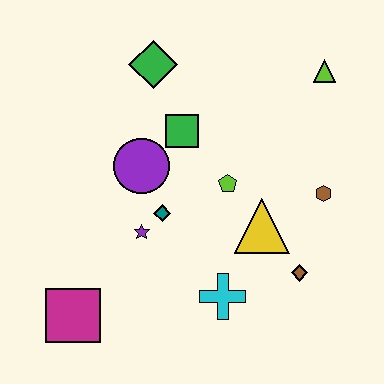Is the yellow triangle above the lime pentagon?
No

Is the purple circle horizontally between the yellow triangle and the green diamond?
No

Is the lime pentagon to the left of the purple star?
No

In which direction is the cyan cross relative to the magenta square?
The cyan cross is to the right of the magenta square.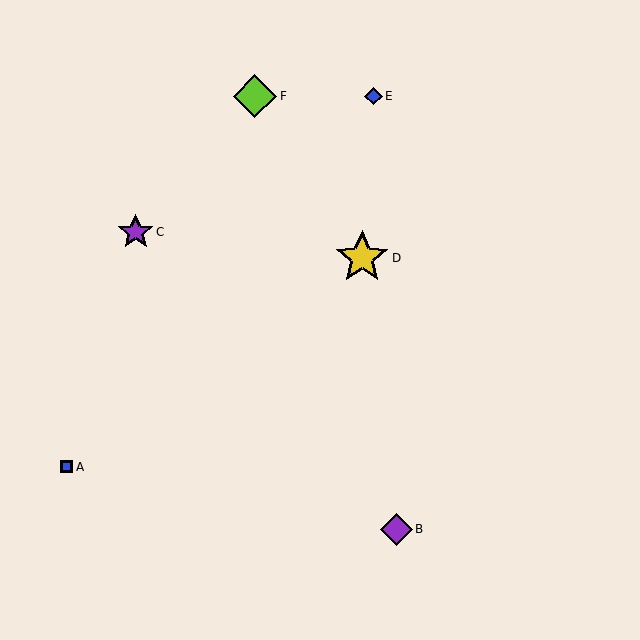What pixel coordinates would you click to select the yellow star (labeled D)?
Click at (362, 258) to select the yellow star D.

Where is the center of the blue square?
The center of the blue square is at (67, 467).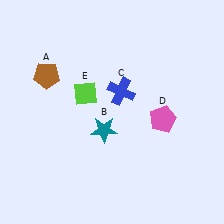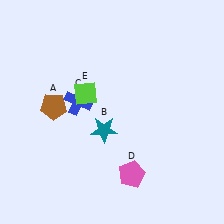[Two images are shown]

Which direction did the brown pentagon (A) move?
The brown pentagon (A) moved down.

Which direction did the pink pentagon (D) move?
The pink pentagon (D) moved down.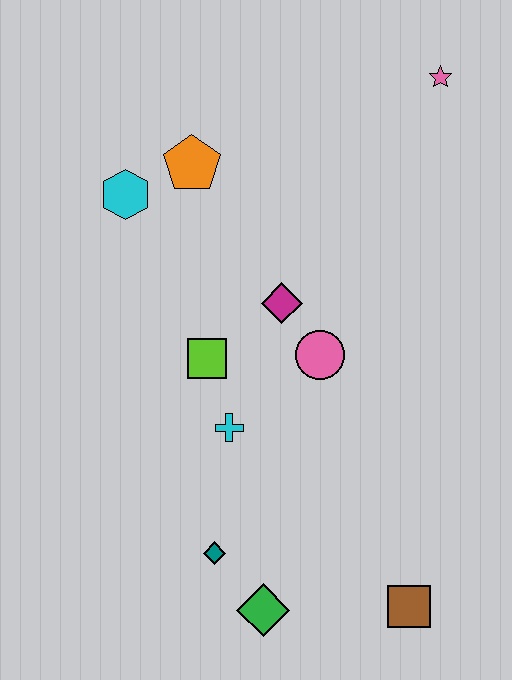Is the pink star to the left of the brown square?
No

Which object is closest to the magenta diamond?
The pink circle is closest to the magenta diamond.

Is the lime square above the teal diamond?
Yes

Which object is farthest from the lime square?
The pink star is farthest from the lime square.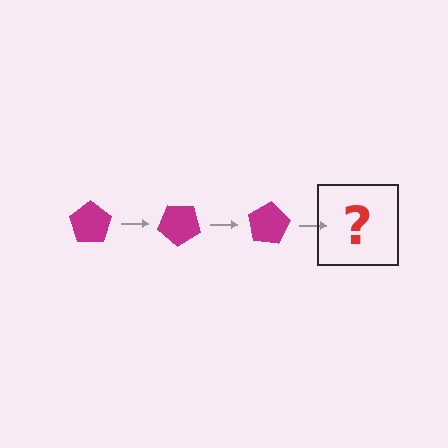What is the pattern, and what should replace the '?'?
The pattern is that the pentagon rotates 40 degrees each step. The '?' should be a magenta pentagon rotated 120 degrees.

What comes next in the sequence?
The next element should be a magenta pentagon rotated 120 degrees.